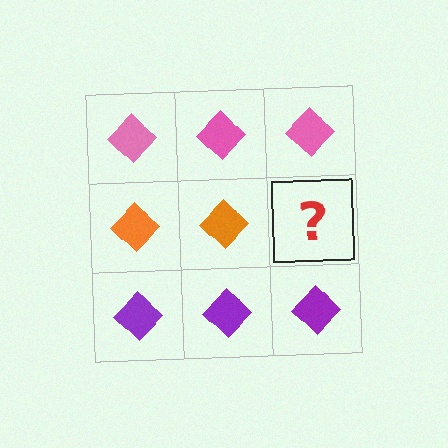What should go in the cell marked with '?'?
The missing cell should contain an orange diamond.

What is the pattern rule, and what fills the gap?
The rule is that each row has a consistent color. The gap should be filled with an orange diamond.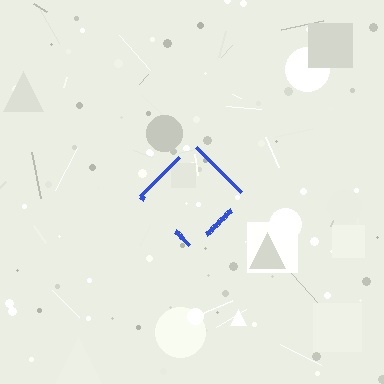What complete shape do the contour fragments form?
The contour fragments form a diamond.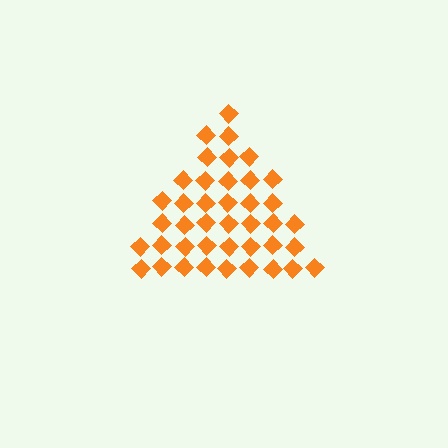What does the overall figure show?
The overall figure shows a triangle.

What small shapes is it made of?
It is made of small diamonds.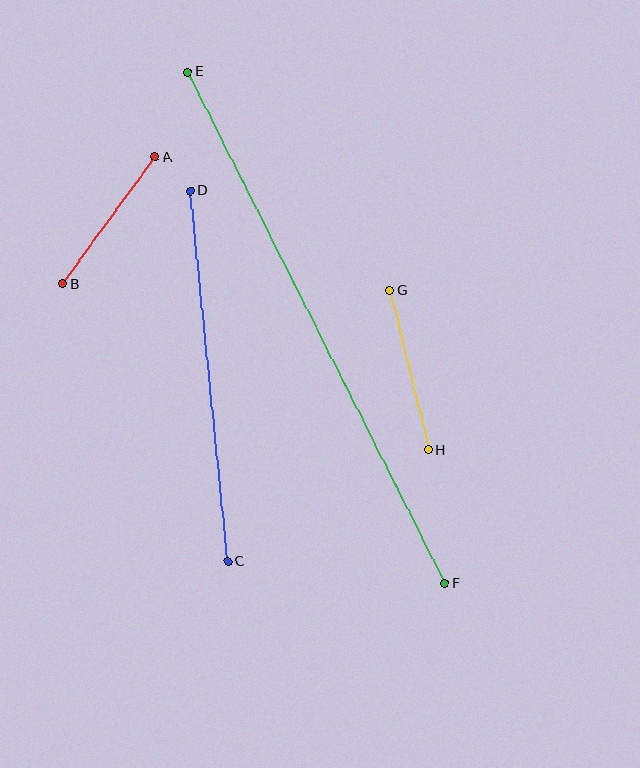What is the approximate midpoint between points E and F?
The midpoint is at approximately (316, 328) pixels.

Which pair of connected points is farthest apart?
Points E and F are farthest apart.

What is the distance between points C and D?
The distance is approximately 372 pixels.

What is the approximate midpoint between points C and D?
The midpoint is at approximately (209, 376) pixels.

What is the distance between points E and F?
The distance is approximately 573 pixels.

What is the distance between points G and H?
The distance is approximately 164 pixels.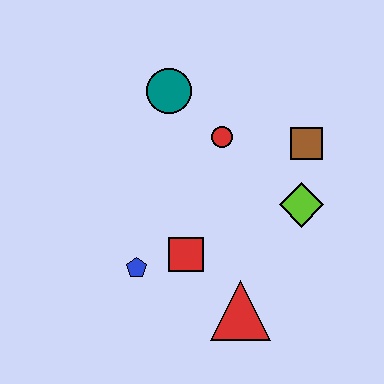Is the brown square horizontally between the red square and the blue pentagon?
No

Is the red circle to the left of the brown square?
Yes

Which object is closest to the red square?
The blue pentagon is closest to the red square.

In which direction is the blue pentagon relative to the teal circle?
The blue pentagon is below the teal circle.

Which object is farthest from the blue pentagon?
The brown square is farthest from the blue pentagon.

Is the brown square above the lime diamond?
Yes